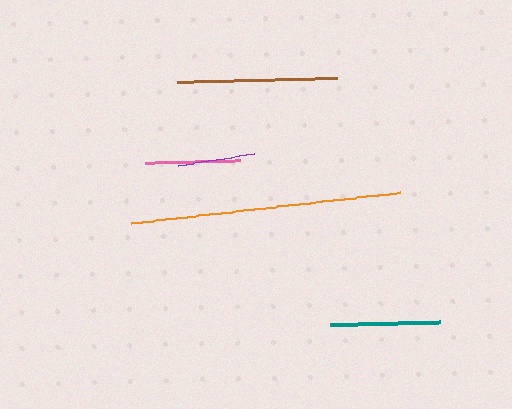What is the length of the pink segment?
The pink segment is approximately 95 pixels long.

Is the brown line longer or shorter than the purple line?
The brown line is longer than the purple line.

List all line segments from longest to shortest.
From longest to shortest: orange, brown, teal, pink, purple.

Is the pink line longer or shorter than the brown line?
The brown line is longer than the pink line.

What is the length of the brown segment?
The brown segment is approximately 160 pixels long.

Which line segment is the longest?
The orange line is the longest at approximately 270 pixels.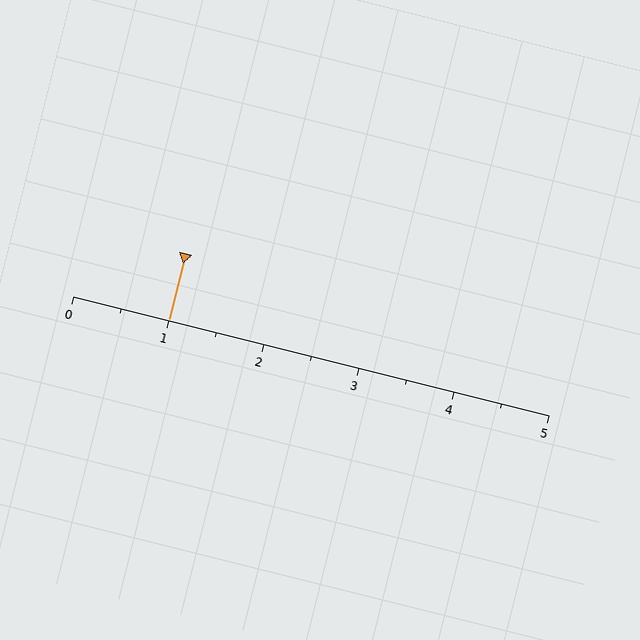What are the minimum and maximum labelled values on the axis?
The axis runs from 0 to 5.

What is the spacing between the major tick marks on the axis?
The major ticks are spaced 1 apart.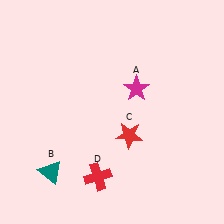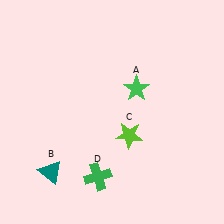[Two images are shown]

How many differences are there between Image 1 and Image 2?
There are 3 differences between the two images.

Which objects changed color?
A changed from magenta to green. C changed from red to lime. D changed from red to green.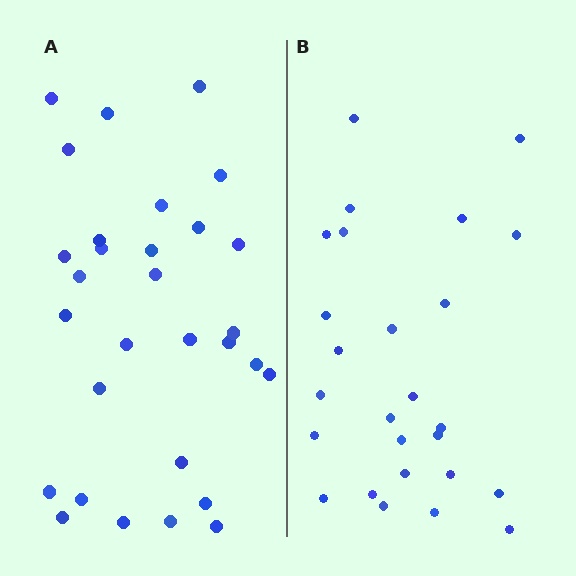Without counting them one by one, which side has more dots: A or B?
Region A (the left region) has more dots.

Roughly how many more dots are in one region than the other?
Region A has about 4 more dots than region B.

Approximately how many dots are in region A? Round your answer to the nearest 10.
About 30 dots.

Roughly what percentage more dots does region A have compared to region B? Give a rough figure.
About 15% more.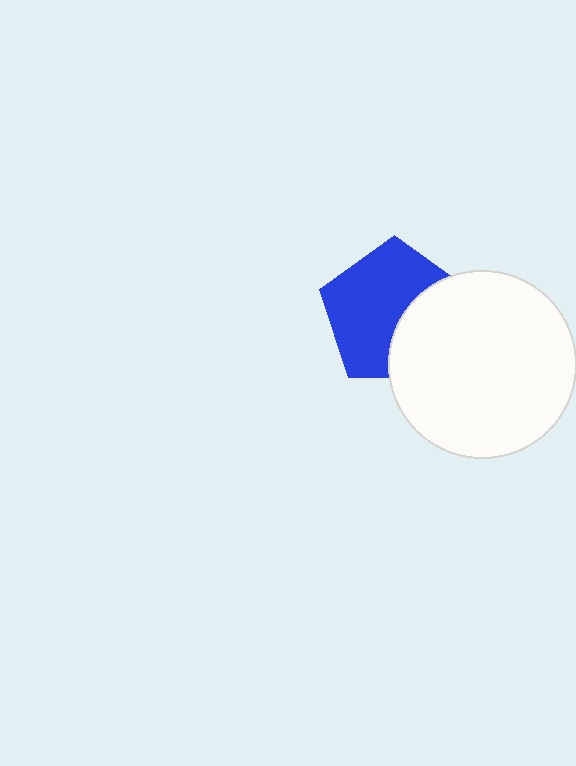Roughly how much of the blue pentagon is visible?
About half of it is visible (roughly 63%).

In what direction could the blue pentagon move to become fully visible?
The blue pentagon could move left. That would shift it out from behind the white circle entirely.